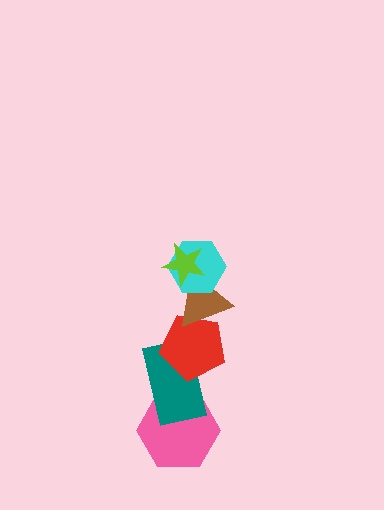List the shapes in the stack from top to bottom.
From top to bottom: the lime star, the cyan hexagon, the brown triangle, the red pentagon, the teal rectangle, the pink hexagon.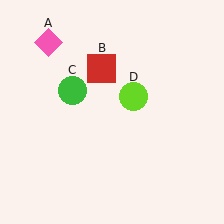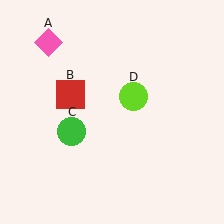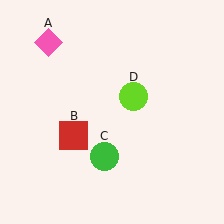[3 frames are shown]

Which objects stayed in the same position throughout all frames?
Pink diamond (object A) and lime circle (object D) remained stationary.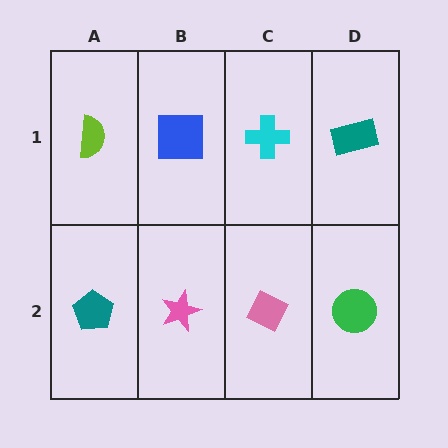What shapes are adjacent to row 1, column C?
A pink diamond (row 2, column C), a blue square (row 1, column B), a teal rectangle (row 1, column D).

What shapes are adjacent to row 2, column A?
A lime semicircle (row 1, column A), a pink star (row 2, column B).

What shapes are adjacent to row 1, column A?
A teal pentagon (row 2, column A), a blue square (row 1, column B).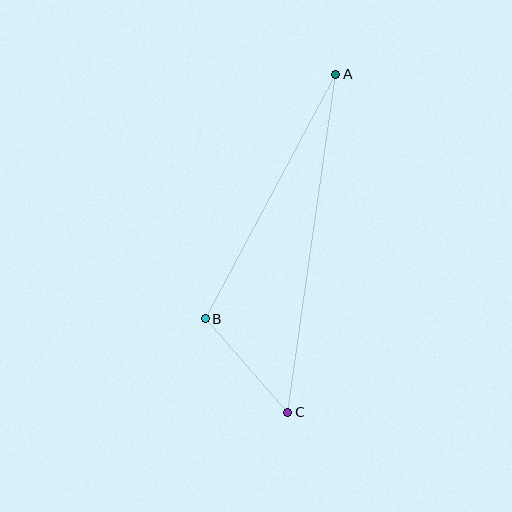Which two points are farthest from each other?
Points A and C are farthest from each other.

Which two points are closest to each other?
Points B and C are closest to each other.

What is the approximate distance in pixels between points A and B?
The distance between A and B is approximately 278 pixels.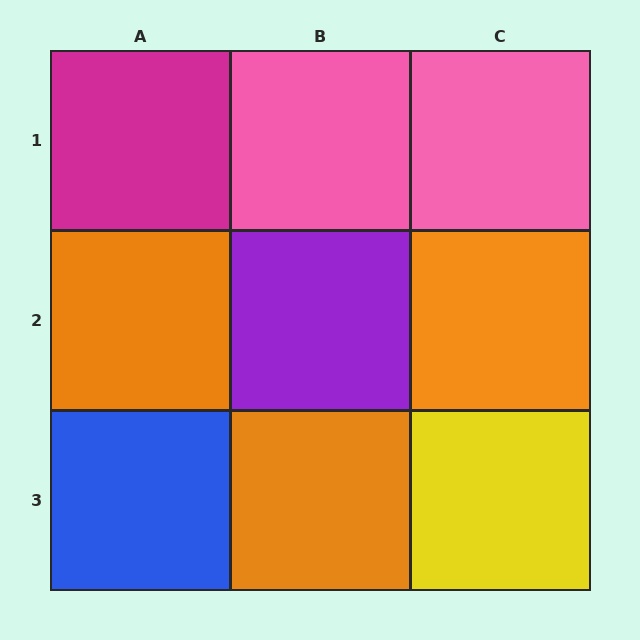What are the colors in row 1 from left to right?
Magenta, pink, pink.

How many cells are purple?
1 cell is purple.